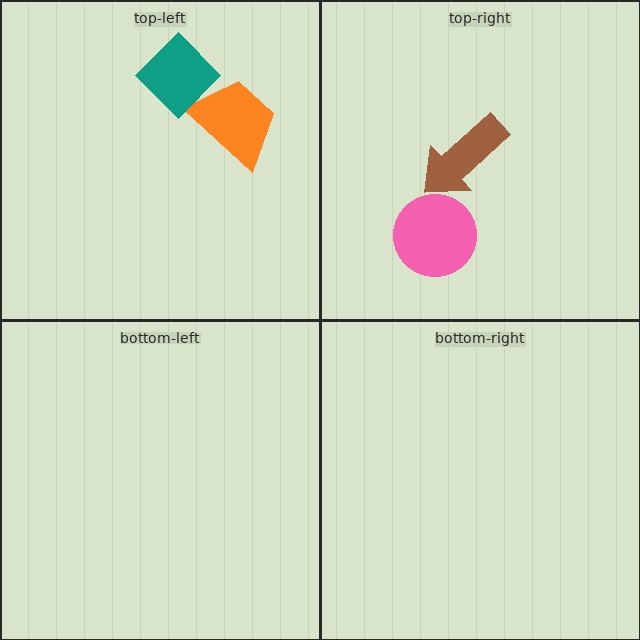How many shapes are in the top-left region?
2.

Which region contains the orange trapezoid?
The top-left region.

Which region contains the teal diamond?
The top-left region.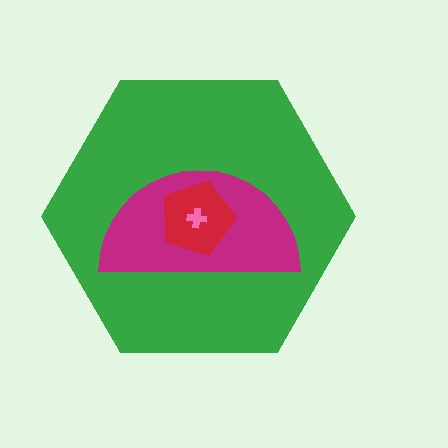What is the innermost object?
The pink cross.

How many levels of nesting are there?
4.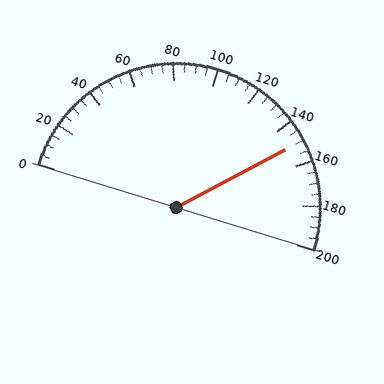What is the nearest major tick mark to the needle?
The nearest major tick mark is 160.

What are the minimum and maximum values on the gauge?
The gauge ranges from 0 to 200.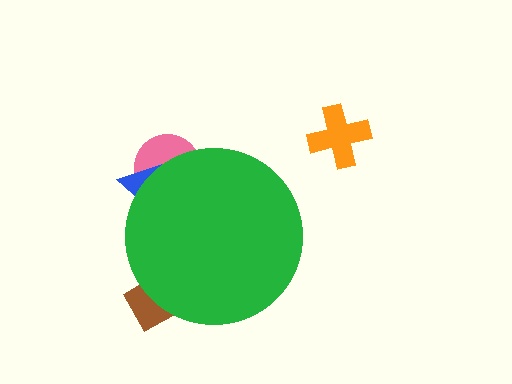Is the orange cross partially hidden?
No, the orange cross is fully visible.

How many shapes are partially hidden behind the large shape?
3 shapes are partially hidden.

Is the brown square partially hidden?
Yes, the brown square is partially hidden behind the green circle.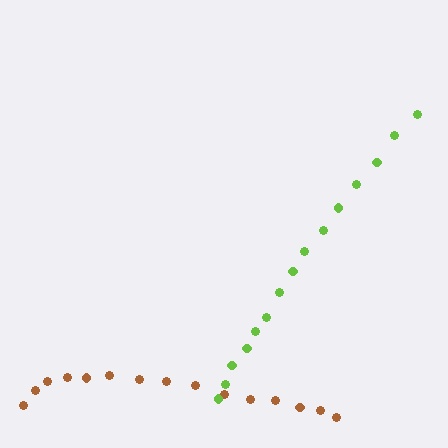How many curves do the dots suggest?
There are 2 distinct paths.